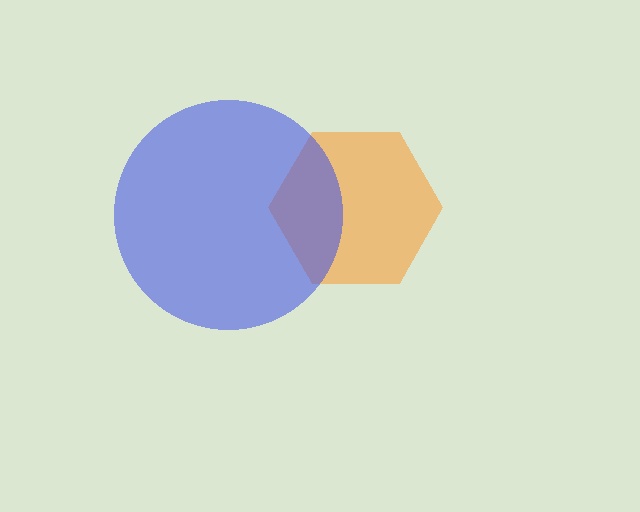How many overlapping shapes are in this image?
There are 2 overlapping shapes in the image.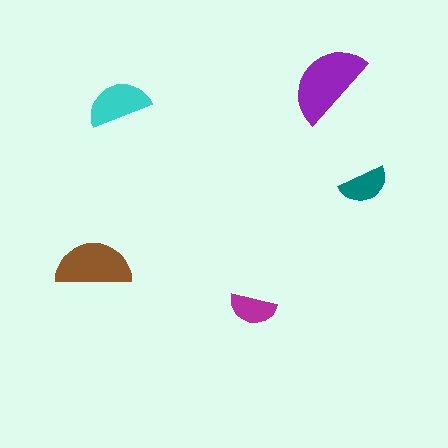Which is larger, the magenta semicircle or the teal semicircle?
The teal one.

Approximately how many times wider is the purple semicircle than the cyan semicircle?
About 1.5 times wider.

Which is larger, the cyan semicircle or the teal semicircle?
The cyan one.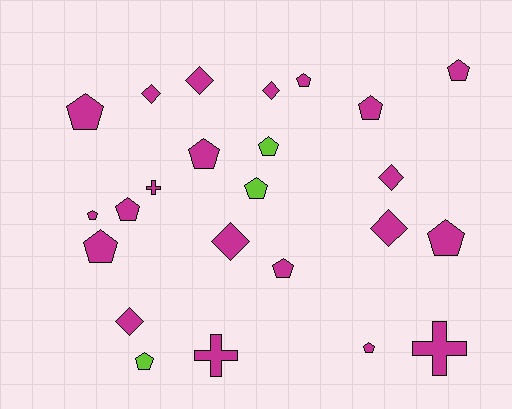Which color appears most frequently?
Magenta, with 21 objects.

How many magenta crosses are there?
There are 3 magenta crosses.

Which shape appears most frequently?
Pentagon, with 14 objects.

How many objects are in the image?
There are 24 objects.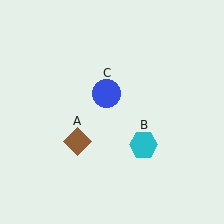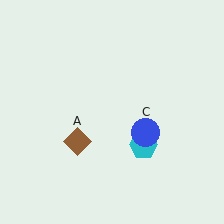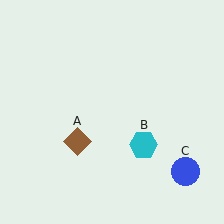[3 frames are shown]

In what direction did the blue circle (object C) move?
The blue circle (object C) moved down and to the right.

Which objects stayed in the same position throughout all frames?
Brown diamond (object A) and cyan hexagon (object B) remained stationary.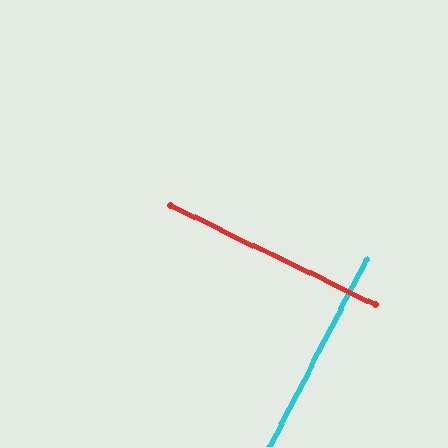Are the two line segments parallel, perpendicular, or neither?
Perpendicular — they meet at approximately 89°.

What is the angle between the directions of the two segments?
Approximately 89 degrees.